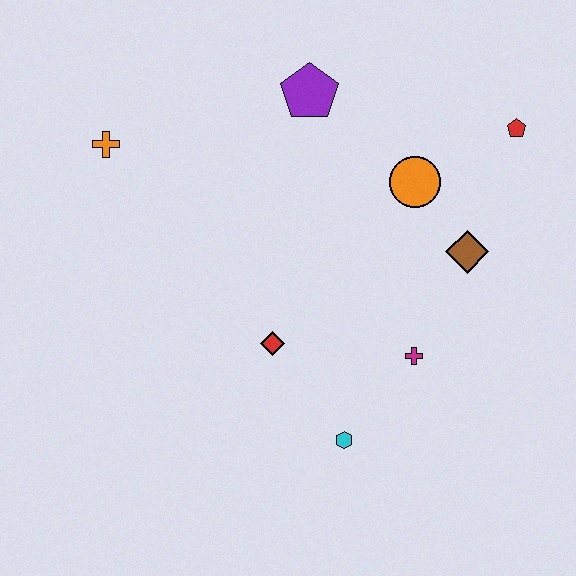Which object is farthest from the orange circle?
The orange cross is farthest from the orange circle.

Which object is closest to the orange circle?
The brown diamond is closest to the orange circle.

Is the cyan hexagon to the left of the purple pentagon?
No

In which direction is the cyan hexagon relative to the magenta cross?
The cyan hexagon is below the magenta cross.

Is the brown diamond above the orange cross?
No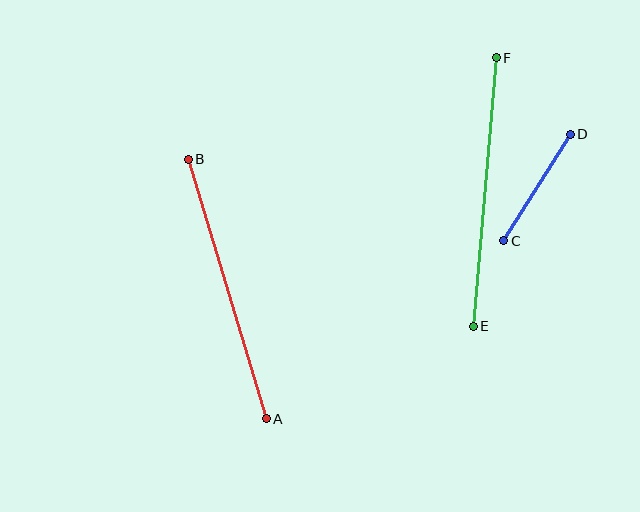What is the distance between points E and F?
The distance is approximately 270 pixels.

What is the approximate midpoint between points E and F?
The midpoint is at approximately (485, 192) pixels.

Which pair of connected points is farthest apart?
Points A and B are farthest apart.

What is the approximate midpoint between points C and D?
The midpoint is at approximately (537, 187) pixels.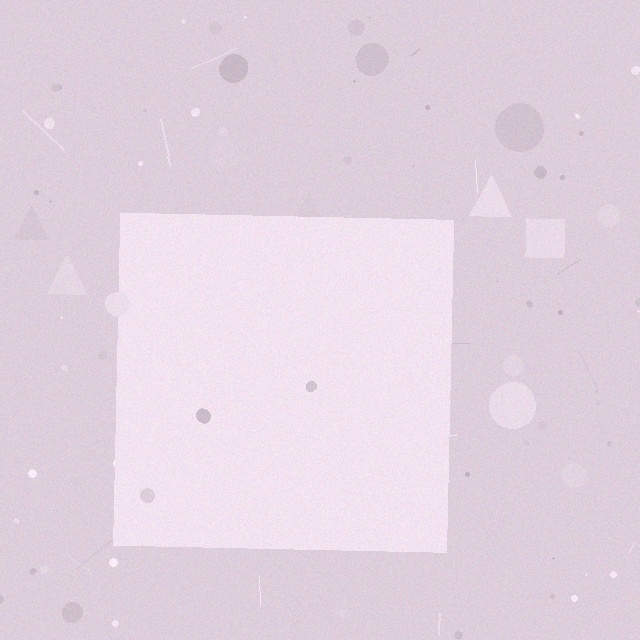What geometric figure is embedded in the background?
A square is embedded in the background.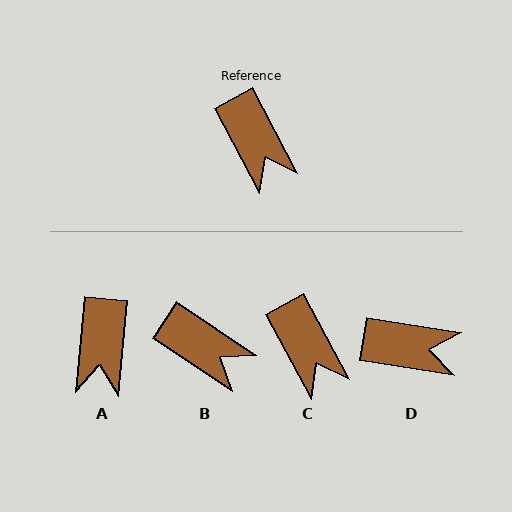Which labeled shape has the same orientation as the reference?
C.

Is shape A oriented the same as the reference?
No, it is off by about 33 degrees.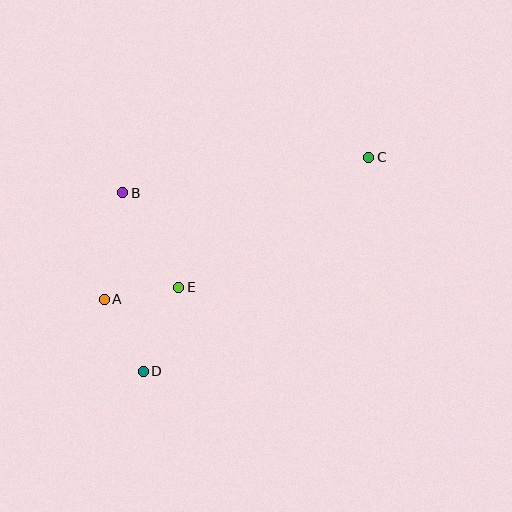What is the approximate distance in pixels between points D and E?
The distance between D and E is approximately 91 pixels.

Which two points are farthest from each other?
Points C and D are farthest from each other.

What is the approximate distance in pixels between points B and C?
The distance between B and C is approximately 249 pixels.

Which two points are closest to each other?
Points A and E are closest to each other.